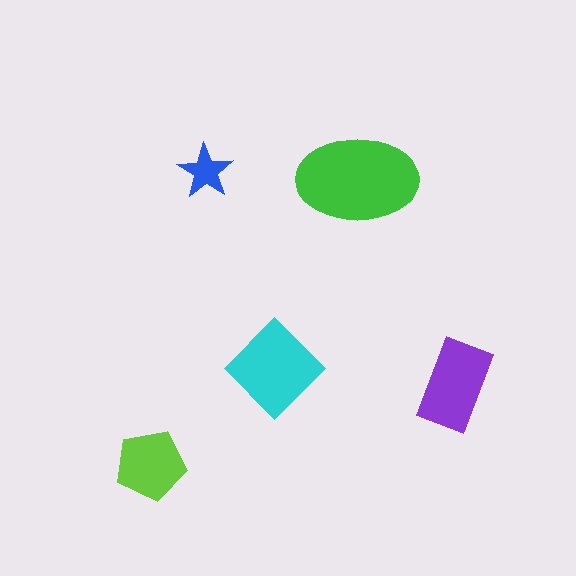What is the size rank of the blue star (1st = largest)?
5th.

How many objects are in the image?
There are 5 objects in the image.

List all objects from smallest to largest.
The blue star, the lime pentagon, the purple rectangle, the cyan diamond, the green ellipse.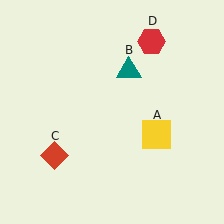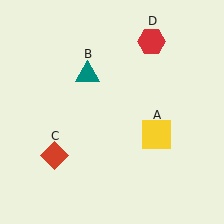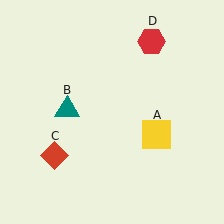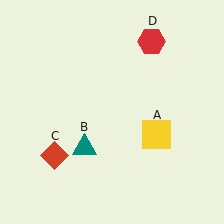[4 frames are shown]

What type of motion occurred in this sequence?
The teal triangle (object B) rotated counterclockwise around the center of the scene.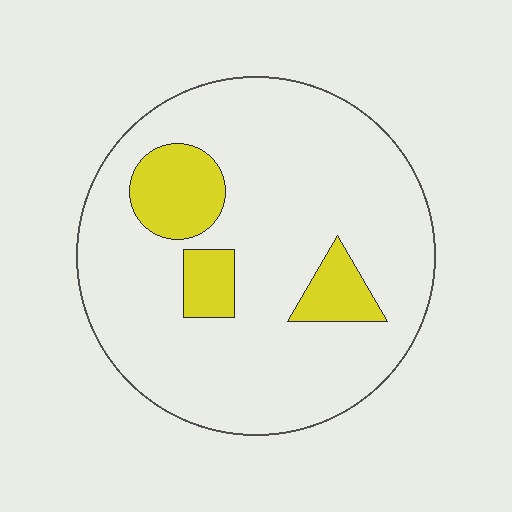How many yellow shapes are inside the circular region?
3.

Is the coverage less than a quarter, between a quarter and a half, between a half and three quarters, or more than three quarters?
Less than a quarter.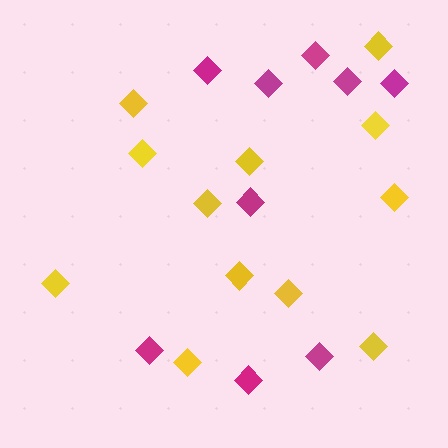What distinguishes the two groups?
There are 2 groups: one group of magenta diamonds (9) and one group of yellow diamonds (12).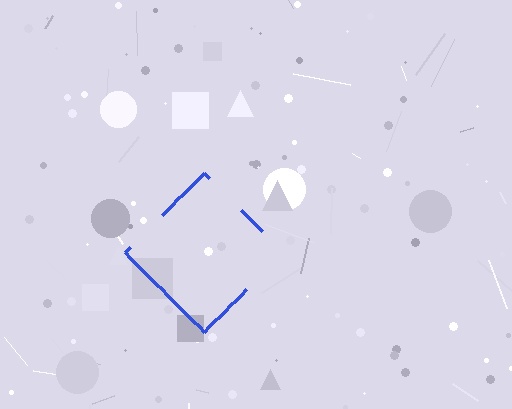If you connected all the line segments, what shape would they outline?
They would outline a diamond.